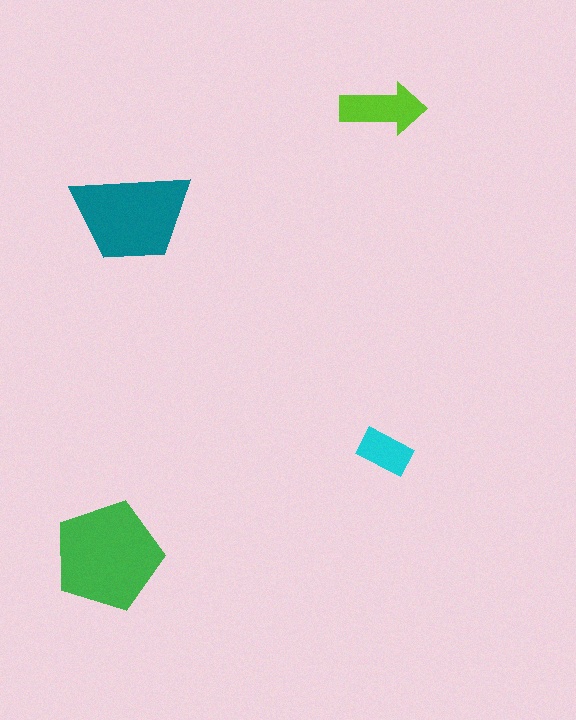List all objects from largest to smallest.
The green pentagon, the teal trapezoid, the lime arrow, the cyan rectangle.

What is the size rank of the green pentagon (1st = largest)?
1st.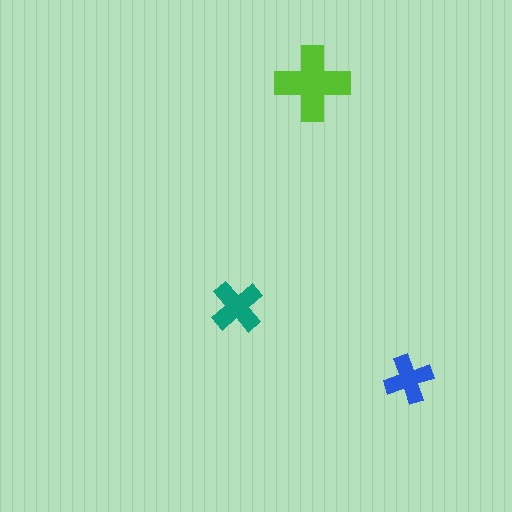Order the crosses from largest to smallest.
the lime one, the teal one, the blue one.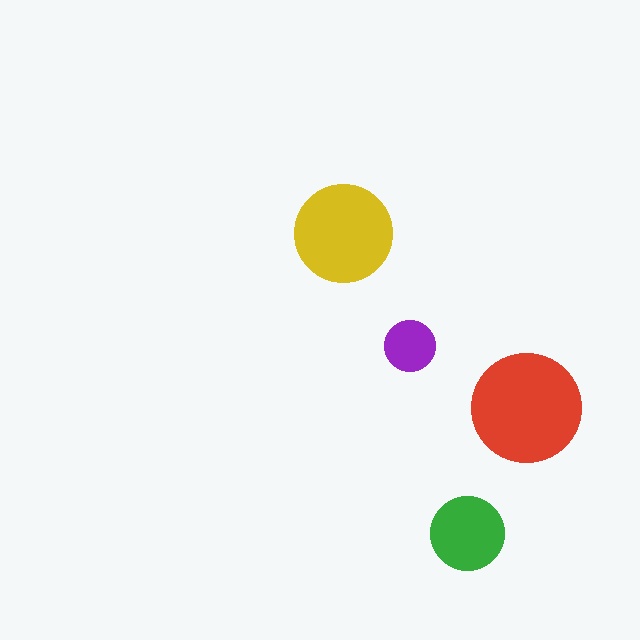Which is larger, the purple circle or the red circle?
The red one.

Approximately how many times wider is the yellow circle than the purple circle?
About 2 times wider.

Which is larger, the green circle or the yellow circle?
The yellow one.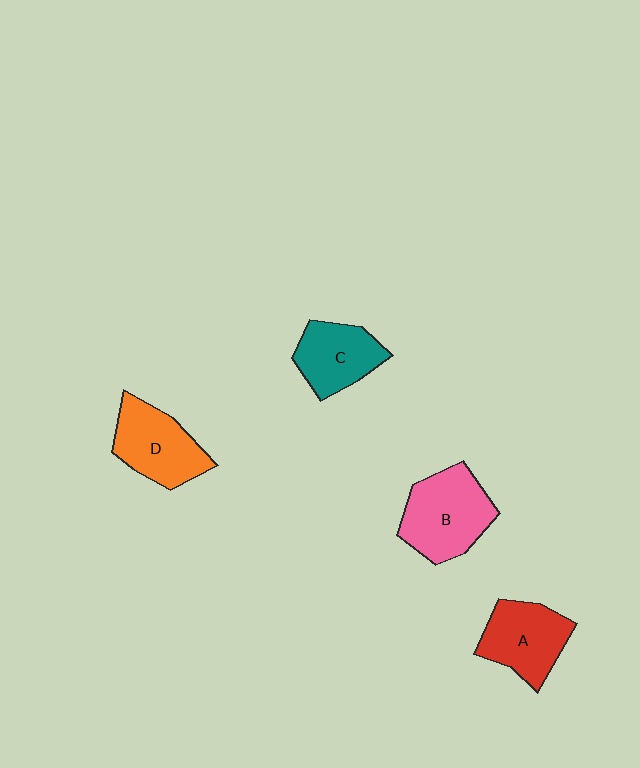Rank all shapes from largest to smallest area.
From largest to smallest: B (pink), D (orange), A (red), C (teal).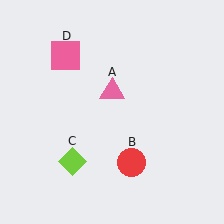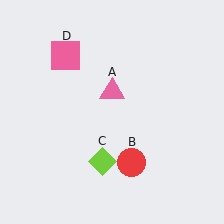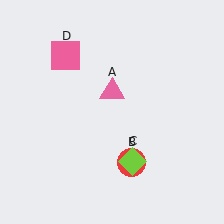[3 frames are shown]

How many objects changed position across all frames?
1 object changed position: lime diamond (object C).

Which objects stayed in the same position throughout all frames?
Pink triangle (object A) and red circle (object B) and pink square (object D) remained stationary.